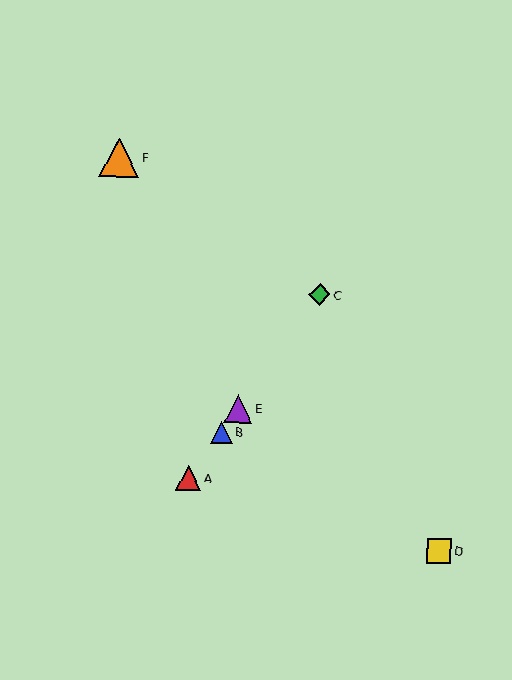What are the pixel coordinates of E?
Object E is at (238, 409).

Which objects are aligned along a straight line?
Objects A, B, C, E are aligned along a straight line.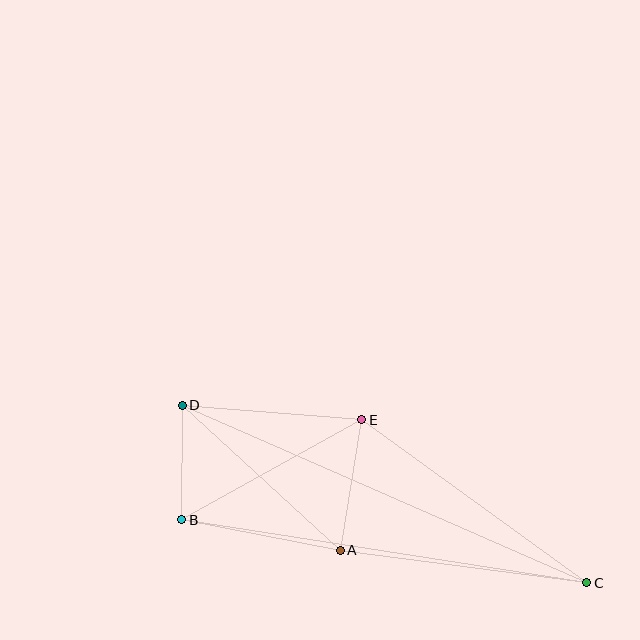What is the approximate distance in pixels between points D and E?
The distance between D and E is approximately 180 pixels.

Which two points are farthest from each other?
Points C and D are farthest from each other.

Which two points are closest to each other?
Points B and D are closest to each other.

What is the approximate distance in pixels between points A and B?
The distance between A and B is approximately 161 pixels.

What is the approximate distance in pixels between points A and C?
The distance between A and C is approximately 249 pixels.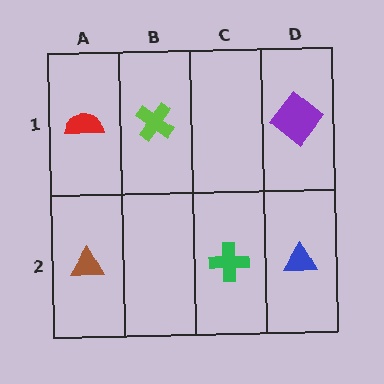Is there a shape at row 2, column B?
No, that cell is empty.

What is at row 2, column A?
A brown triangle.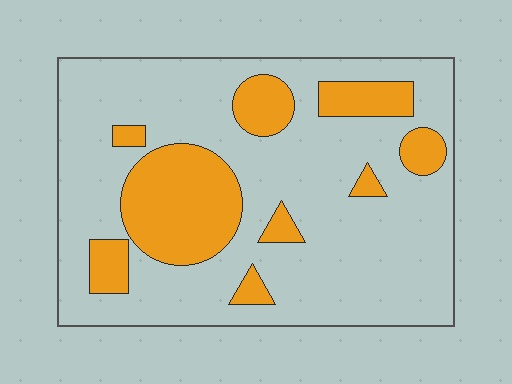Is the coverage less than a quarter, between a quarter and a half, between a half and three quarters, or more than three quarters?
Less than a quarter.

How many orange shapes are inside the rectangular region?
9.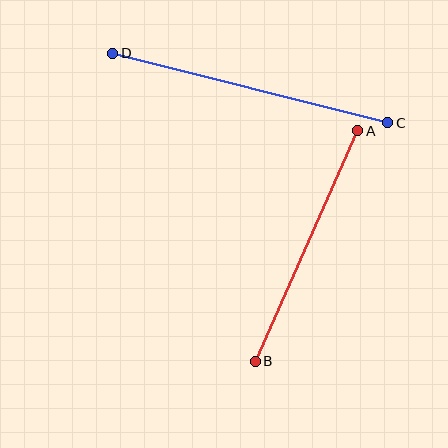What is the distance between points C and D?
The distance is approximately 284 pixels.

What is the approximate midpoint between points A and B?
The midpoint is at approximately (306, 246) pixels.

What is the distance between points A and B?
The distance is approximately 252 pixels.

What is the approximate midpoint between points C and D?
The midpoint is at approximately (250, 88) pixels.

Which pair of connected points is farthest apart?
Points C and D are farthest apart.